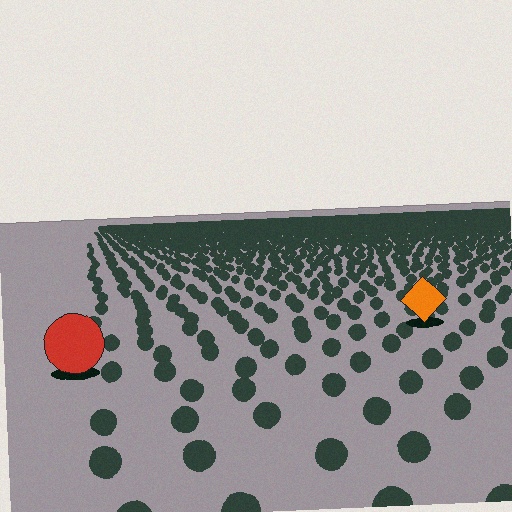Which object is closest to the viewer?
The red circle is closest. The texture marks near it are larger and more spread out.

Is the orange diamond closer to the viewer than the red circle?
No. The red circle is closer — you can tell from the texture gradient: the ground texture is coarser near it.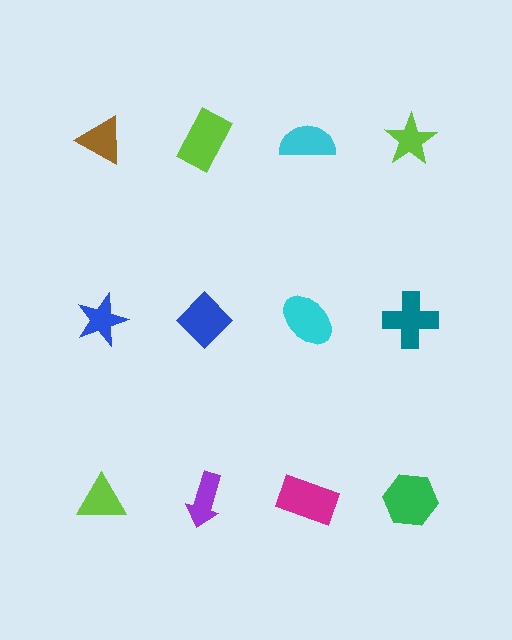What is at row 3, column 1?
A lime triangle.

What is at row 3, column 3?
A magenta rectangle.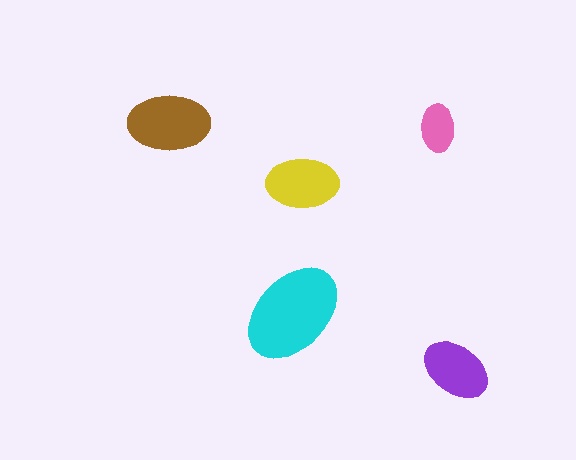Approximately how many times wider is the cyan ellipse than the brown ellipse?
About 1.5 times wider.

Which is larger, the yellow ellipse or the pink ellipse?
The yellow one.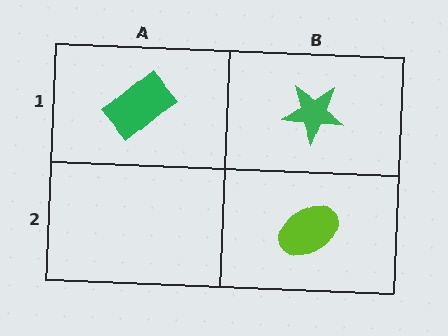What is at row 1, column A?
A green rectangle.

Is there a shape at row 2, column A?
No, that cell is empty.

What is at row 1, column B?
A green star.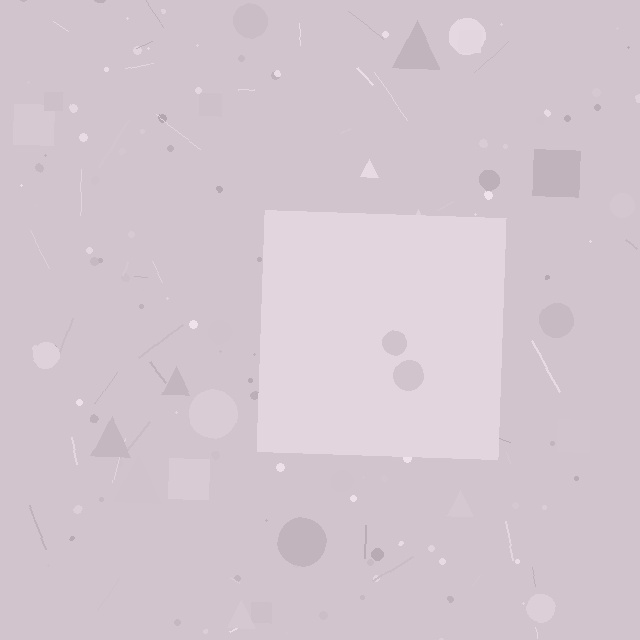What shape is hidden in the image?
A square is hidden in the image.